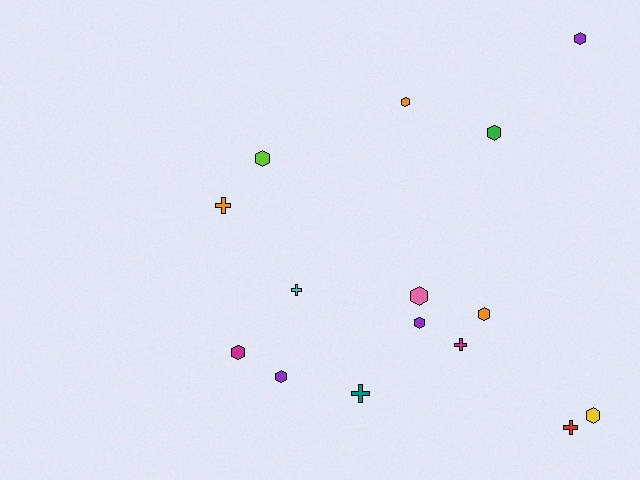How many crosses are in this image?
There are 5 crosses.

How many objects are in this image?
There are 15 objects.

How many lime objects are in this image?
There is 1 lime object.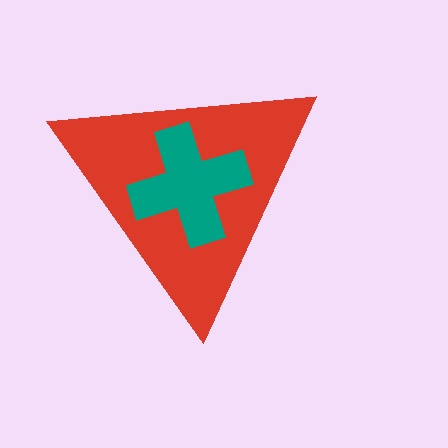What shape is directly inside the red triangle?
The teal cross.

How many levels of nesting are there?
2.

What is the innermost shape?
The teal cross.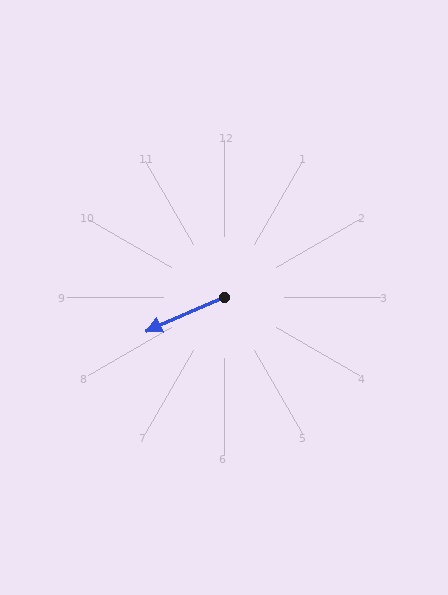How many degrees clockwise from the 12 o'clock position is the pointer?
Approximately 247 degrees.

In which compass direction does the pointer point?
Southwest.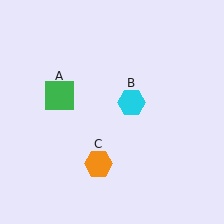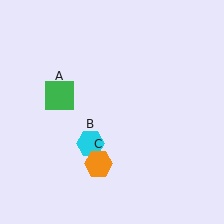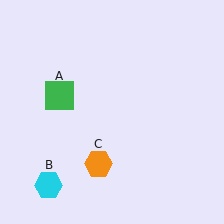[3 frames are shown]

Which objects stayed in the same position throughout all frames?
Green square (object A) and orange hexagon (object C) remained stationary.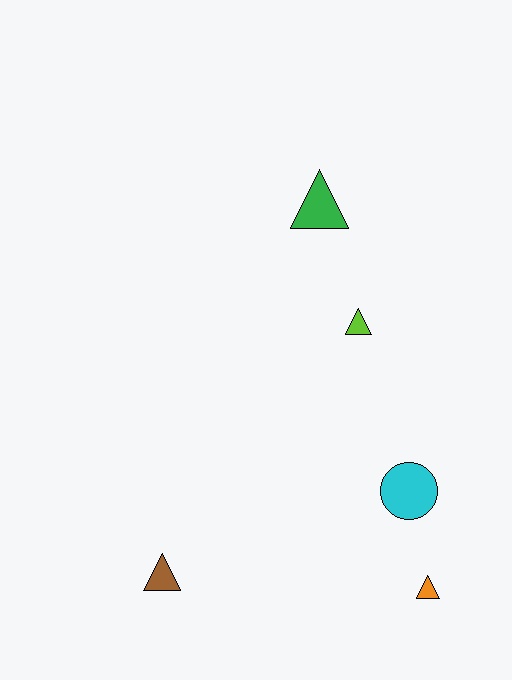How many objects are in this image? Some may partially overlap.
There are 5 objects.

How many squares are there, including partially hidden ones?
There are no squares.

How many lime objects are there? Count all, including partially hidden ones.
There is 1 lime object.